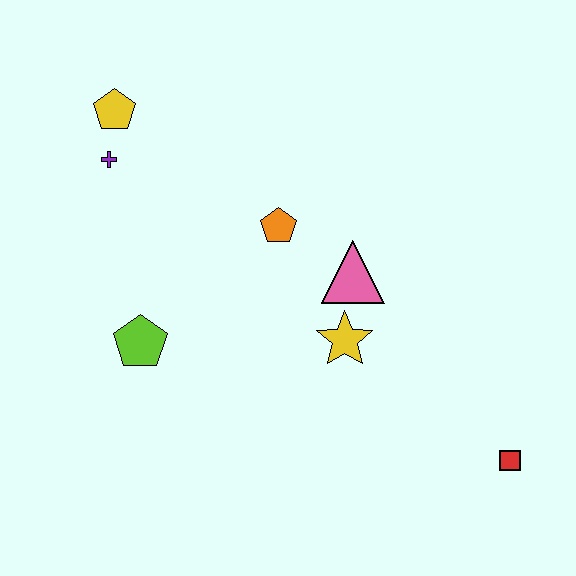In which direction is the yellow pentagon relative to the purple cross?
The yellow pentagon is above the purple cross.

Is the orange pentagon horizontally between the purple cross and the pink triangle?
Yes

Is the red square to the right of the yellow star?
Yes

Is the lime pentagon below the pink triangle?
Yes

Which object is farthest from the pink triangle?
The yellow pentagon is farthest from the pink triangle.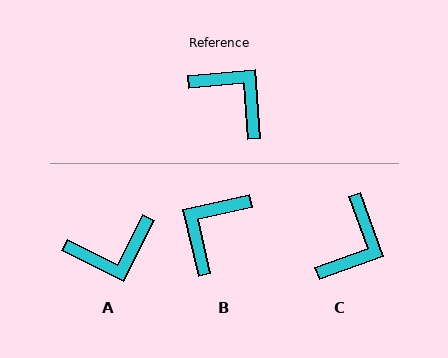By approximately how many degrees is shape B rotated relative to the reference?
Approximately 98 degrees counter-clockwise.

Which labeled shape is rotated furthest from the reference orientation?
A, about 121 degrees away.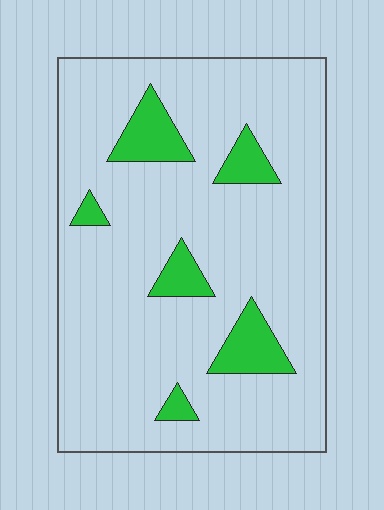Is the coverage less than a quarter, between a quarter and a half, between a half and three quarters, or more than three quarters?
Less than a quarter.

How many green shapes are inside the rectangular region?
6.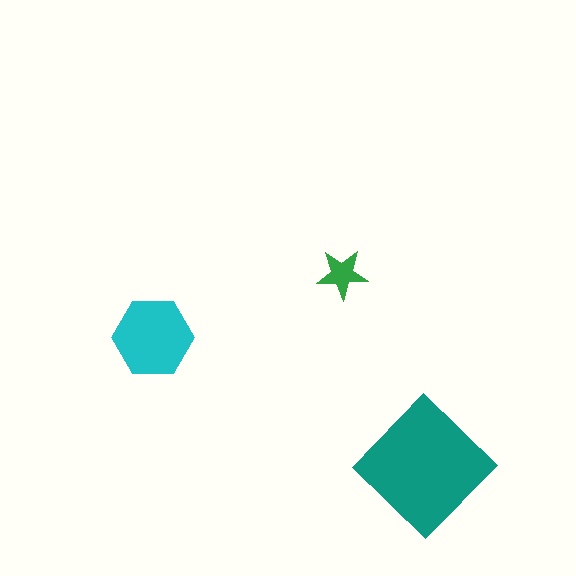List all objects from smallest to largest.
The green star, the cyan hexagon, the teal diamond.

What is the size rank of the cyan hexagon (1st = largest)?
2nd.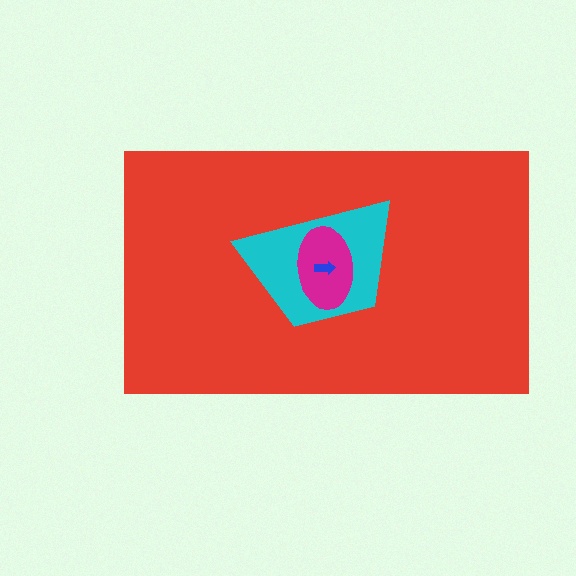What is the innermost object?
The blue arrow.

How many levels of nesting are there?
4.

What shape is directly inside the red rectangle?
The cyan trapezoid.